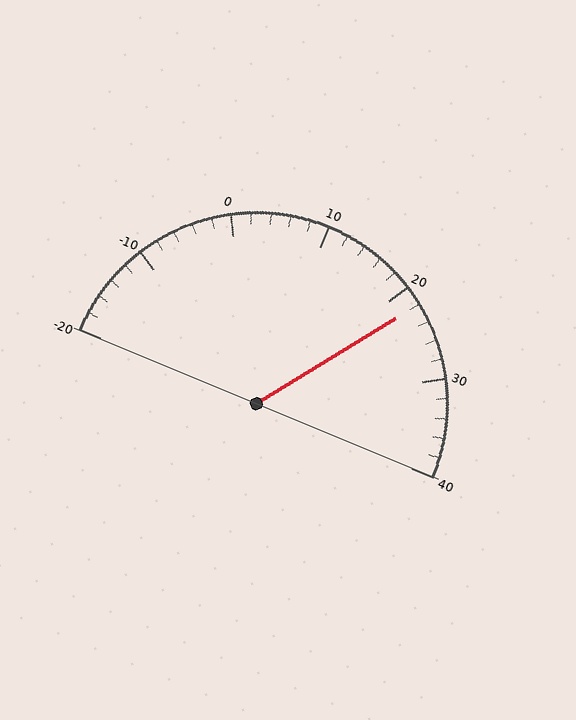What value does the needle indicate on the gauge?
The needle indicates approximately 22.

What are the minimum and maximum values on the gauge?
The gauge ranges from -20 to 40.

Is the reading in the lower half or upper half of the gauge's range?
The reading is in the upper half of the range (-20 to 40).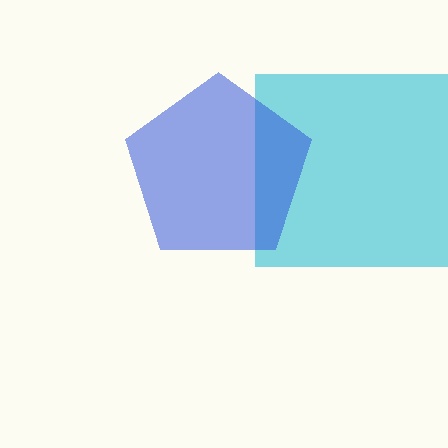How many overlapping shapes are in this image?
There are 2 overlapping shapes in the image.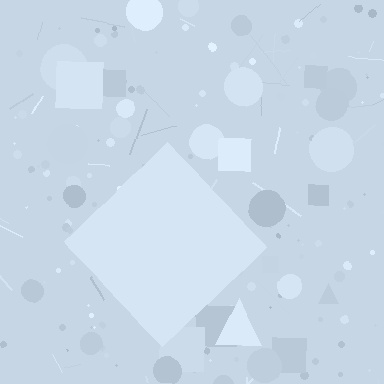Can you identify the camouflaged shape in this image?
The camouflaged shape is a diamond.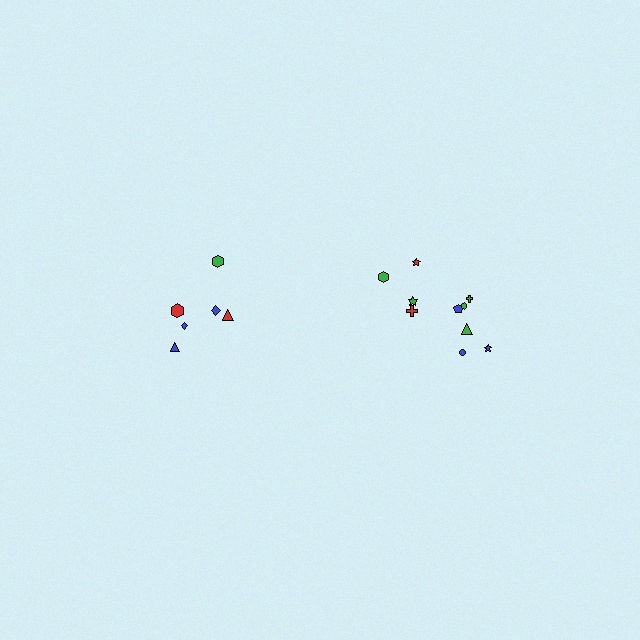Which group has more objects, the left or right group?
The right group.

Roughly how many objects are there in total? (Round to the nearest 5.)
Roughly 15 objects in total.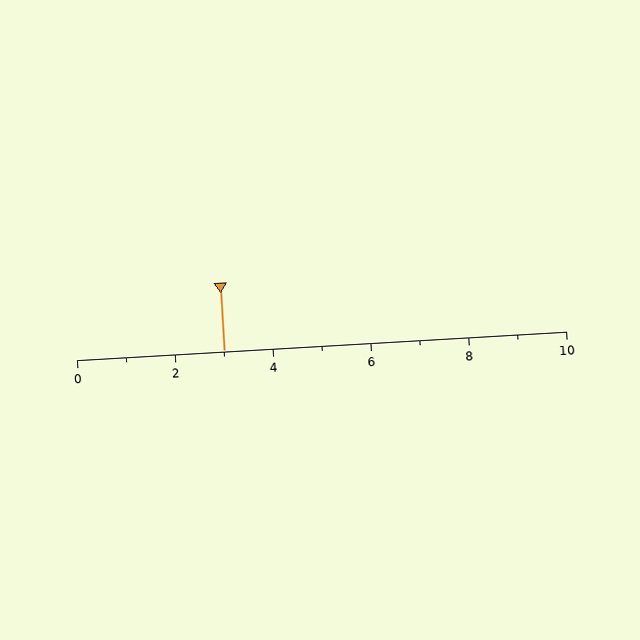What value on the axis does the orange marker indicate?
The marker indicates approximately 3.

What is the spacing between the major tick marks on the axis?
The major ticks are spaced 2 apart.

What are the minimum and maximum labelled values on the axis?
The axis runs from 0 to 10.